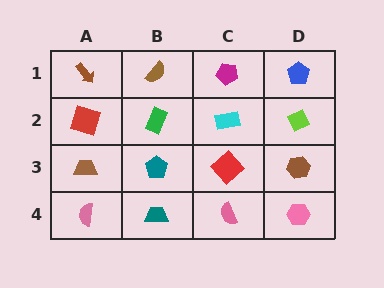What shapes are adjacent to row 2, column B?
A brown semicircle (row 1, column B), a teal pentagon (row 3, column B), a red square (row 2, column A), a cyan rectangle (row 2, column C).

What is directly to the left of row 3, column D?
A red diamond.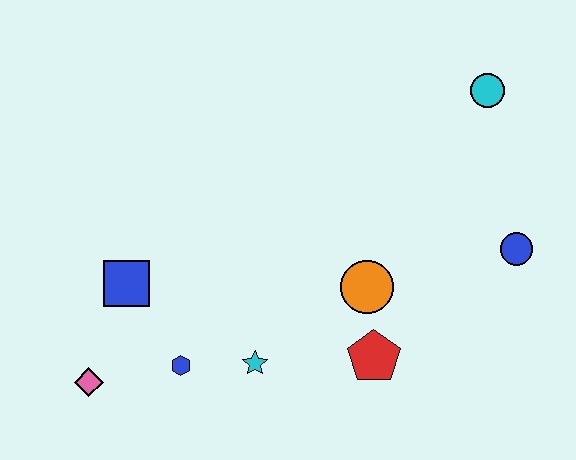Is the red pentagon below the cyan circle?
Yes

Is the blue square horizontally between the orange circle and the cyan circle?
No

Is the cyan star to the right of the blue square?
Yes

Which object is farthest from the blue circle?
The pink diamond is farthest from the blue circle.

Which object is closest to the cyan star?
The blue hexagon is closest to the cyan star.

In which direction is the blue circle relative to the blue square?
The blue circle is to the right of the blue square.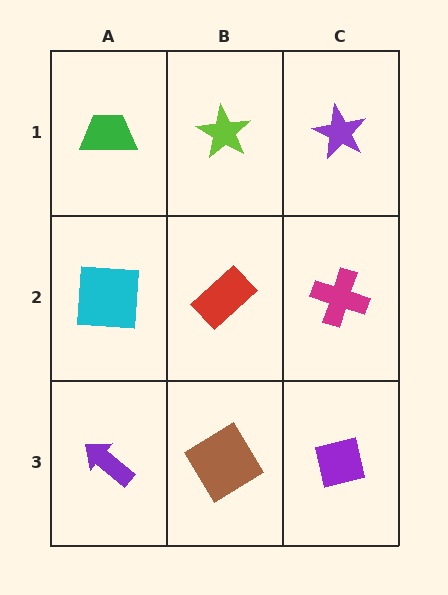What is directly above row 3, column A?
A cyan square.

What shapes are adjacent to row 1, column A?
A cyan square (row 2, column A), a lime star (row 1, column B).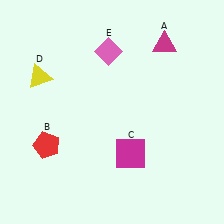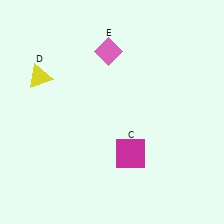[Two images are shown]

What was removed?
The red pentagon (B), the magenta triangle (A) were removed in Image 2.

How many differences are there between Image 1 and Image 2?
There are 2 differences between the two images.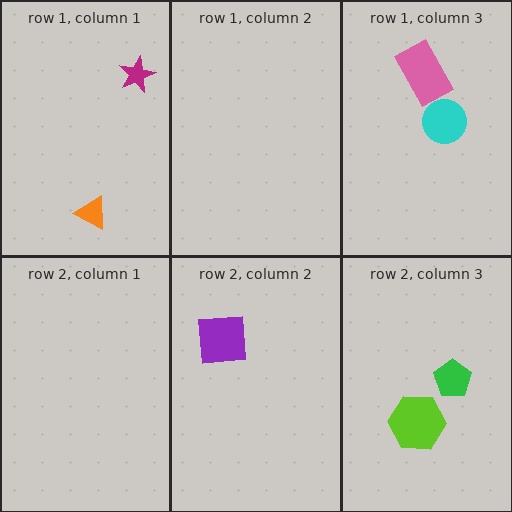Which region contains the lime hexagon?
The row 2, column 3 region.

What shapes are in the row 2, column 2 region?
The purple square.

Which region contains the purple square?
The row 2, column 2 region.